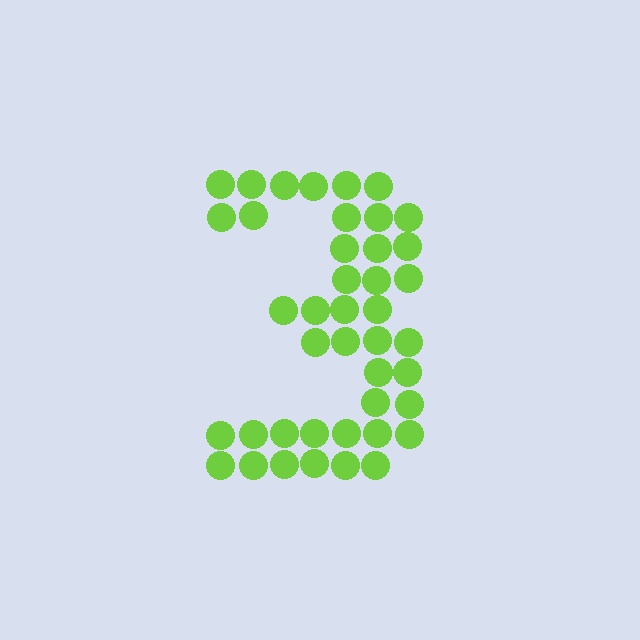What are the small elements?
The small elements are circles.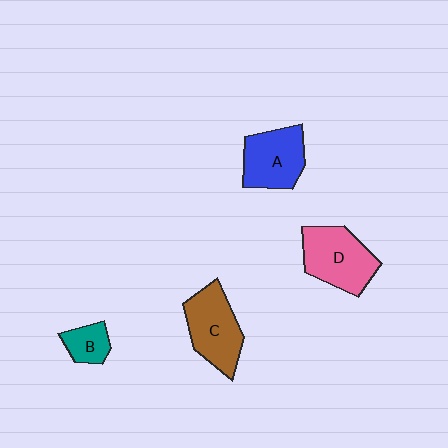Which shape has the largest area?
Shape D (pink).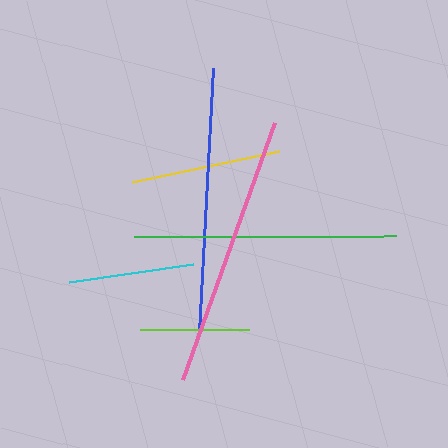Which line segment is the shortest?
The lime line is the shortest at approximately 109 pixels.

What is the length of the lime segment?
The lime segment is approximately 109 pixels long.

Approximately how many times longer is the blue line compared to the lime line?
The blue line is approximately 2.4 times the length of the lime line.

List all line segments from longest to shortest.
From longest to shortest: pink, blue, green, yellow, cyan, lime.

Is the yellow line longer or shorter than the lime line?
The yellow line is longer than the lime line.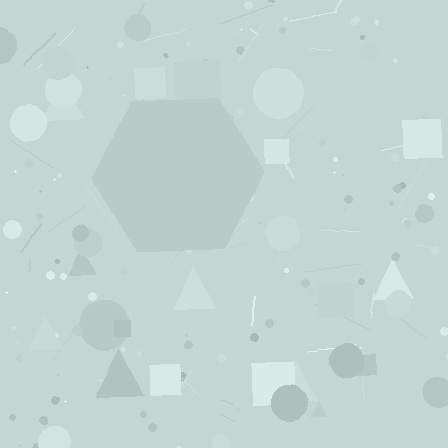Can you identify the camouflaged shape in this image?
The camouflaged shape is a hexagon.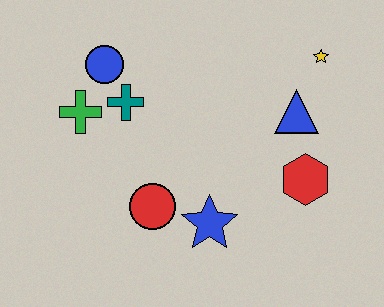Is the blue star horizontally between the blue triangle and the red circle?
Yes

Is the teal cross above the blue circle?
No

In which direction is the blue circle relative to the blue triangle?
The blue circle is to the left of the blue triangle.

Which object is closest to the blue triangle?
The yellow star is closest to the blue triangle.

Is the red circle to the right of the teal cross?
Yes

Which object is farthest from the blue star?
The yellow star is farthest from the blue star.